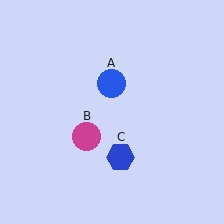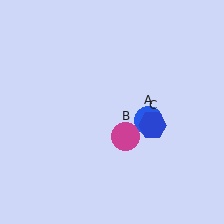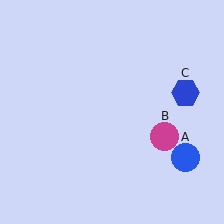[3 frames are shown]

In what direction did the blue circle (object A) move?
The blue circle (object A) moved down and to the right.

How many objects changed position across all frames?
3 objects changed position: blue circle (object A), magenta circle (object B), blue hexagon (object C).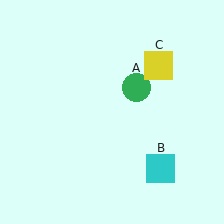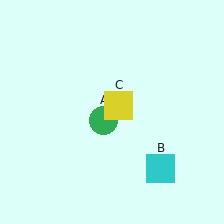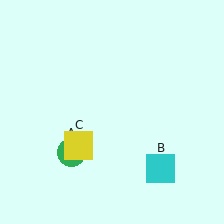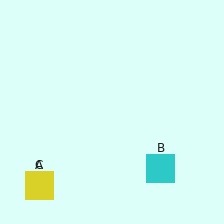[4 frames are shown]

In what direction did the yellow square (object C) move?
The yellow square (object C) moved down and to the left.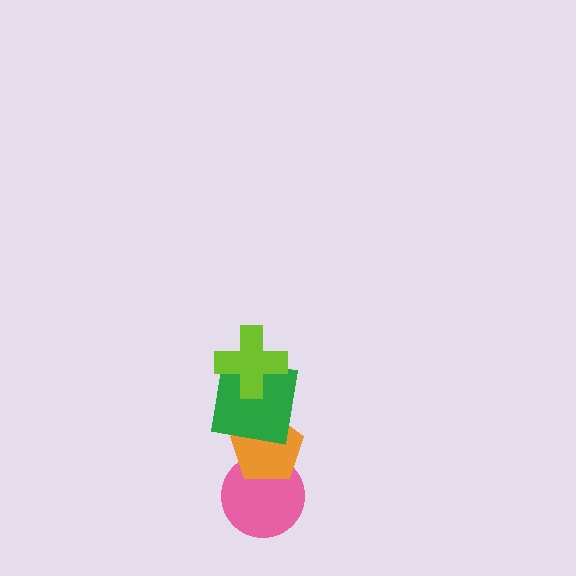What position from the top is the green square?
The green square is 2nd from the top.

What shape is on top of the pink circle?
The orange pentagon is on top of the pink circle.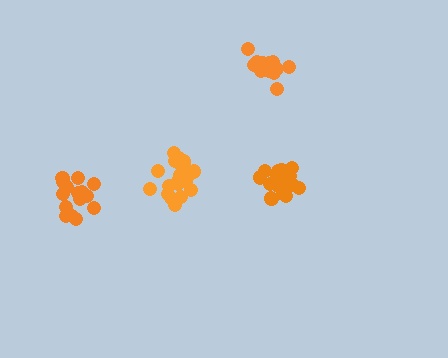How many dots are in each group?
Group 1: 20 dots, Group 2: 16 dots, Group 3: 21 dots, Group 4: 16 dots (73 total).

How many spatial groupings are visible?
There are 4 spatial groupings.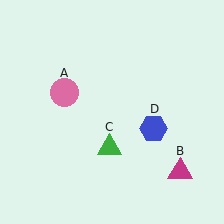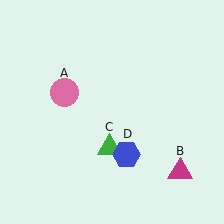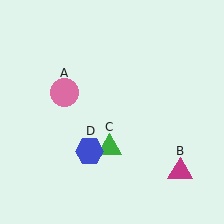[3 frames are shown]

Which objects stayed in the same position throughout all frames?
Pink circle (object A) and magenta triangle (object B) and green triangle (object C) remained stationary.